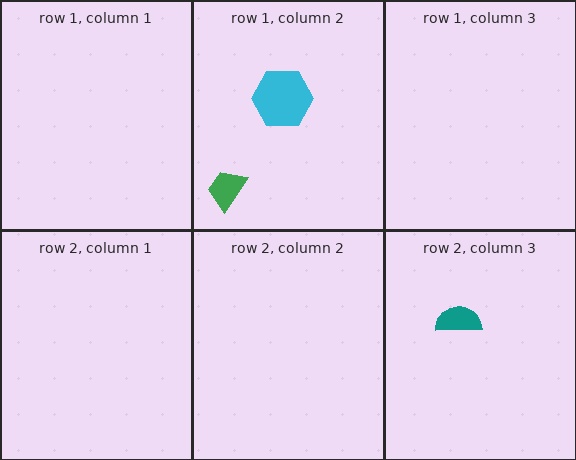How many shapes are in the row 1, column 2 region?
2.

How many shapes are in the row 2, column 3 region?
1.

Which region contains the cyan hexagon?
The row 1, column 2 region.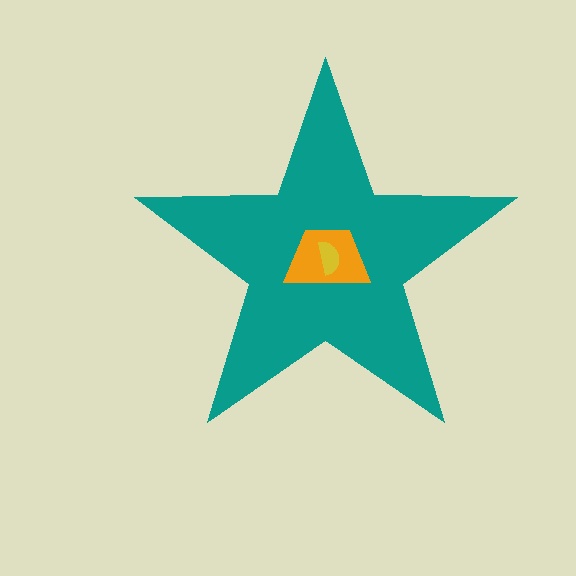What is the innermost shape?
The yellow semicircle.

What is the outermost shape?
The teal star.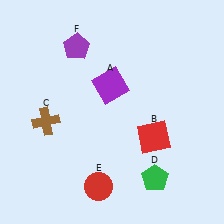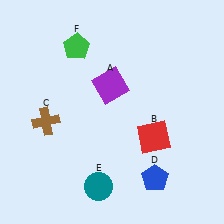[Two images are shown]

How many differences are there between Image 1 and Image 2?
There are 3 differences between the two images.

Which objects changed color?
D changed from green to blue. E changed from red to teal. F changed from purple to green.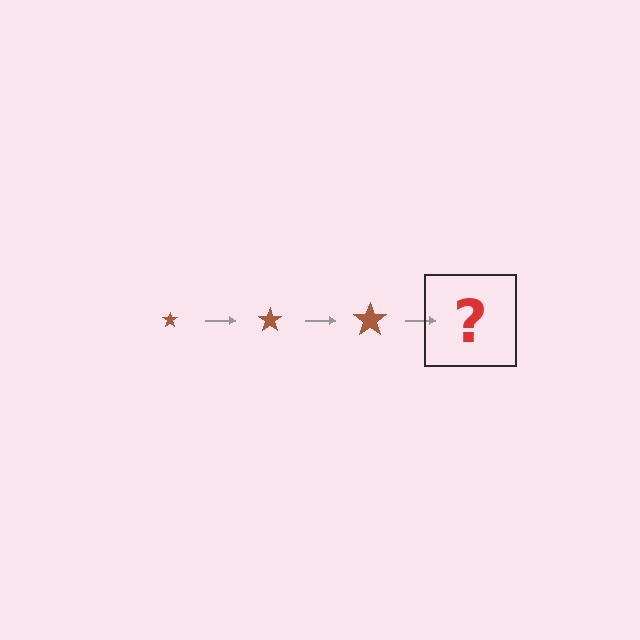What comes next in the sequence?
The next element should be a brown star, larger than the previous one.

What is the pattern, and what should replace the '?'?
The pattern is that the star gets progressively larger each step. The '?' should be a brown star, larger than the previous one.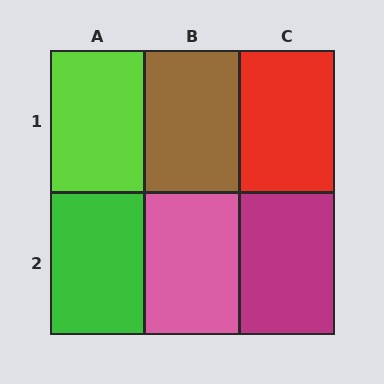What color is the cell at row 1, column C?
Red.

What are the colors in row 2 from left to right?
Green, pink, magenta.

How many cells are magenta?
1 cell is magenta.